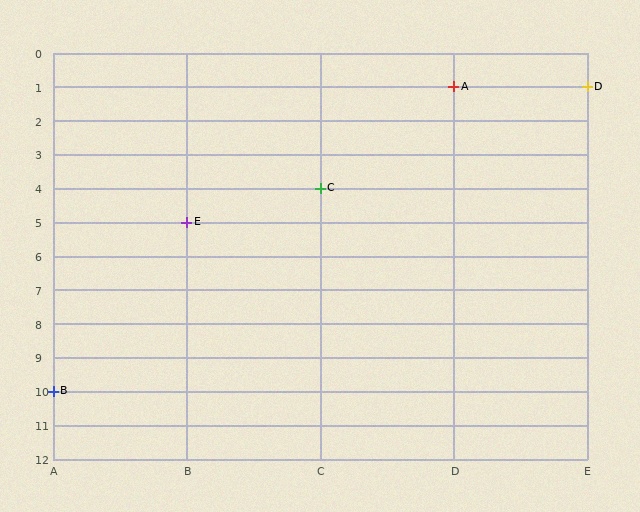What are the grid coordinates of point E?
Point E is at grid coordinates (B, 5).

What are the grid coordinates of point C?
Point C is at grid coordinates (C, 4).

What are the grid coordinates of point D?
Point D is at grid coordinates (E, 1).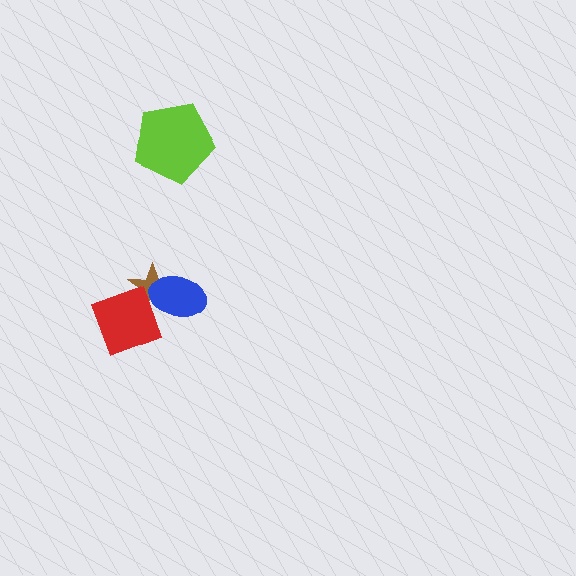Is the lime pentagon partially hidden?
No, no other shape covers it.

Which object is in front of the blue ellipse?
The red diamond is in front of the blue ellipse.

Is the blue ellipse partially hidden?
Yes, it is partially covered by another shape.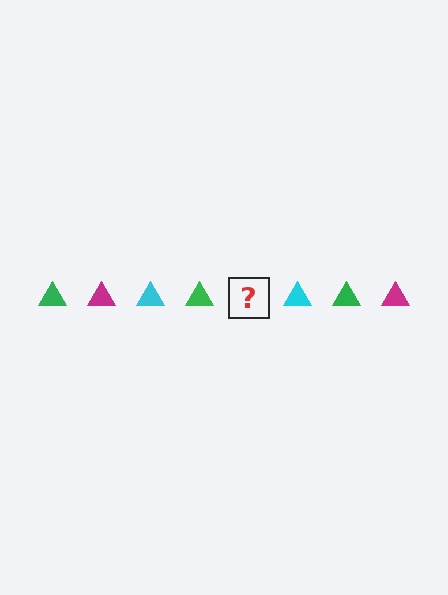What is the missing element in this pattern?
The missing element is a magenta triangle.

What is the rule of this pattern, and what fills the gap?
The rule is that the pattern cycles through green, magenta, cyan triangles. The gap should be filled with a magenta triangle.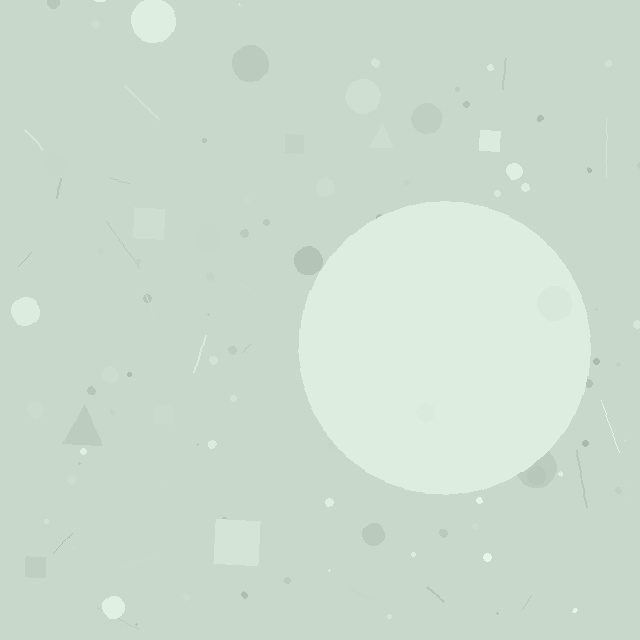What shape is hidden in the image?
A circle is hidden in the image.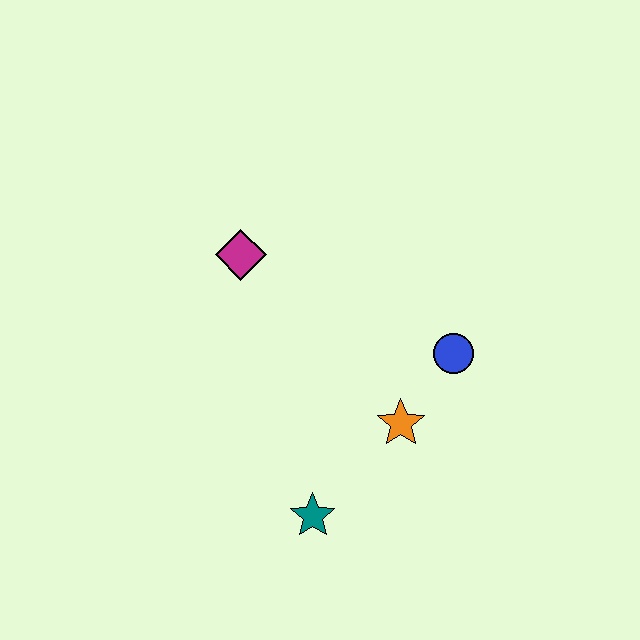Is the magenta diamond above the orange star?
Yes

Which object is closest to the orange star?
The blue circle is closest to the orange star.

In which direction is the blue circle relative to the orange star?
The blue circle is above the orange star.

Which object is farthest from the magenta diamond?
The teal star is farthest from the magenta diamond.